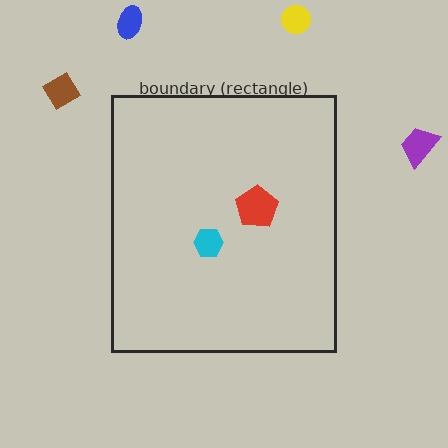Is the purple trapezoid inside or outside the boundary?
Outside.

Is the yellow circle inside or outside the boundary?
Outside.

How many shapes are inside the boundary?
2 inside, 4 outside.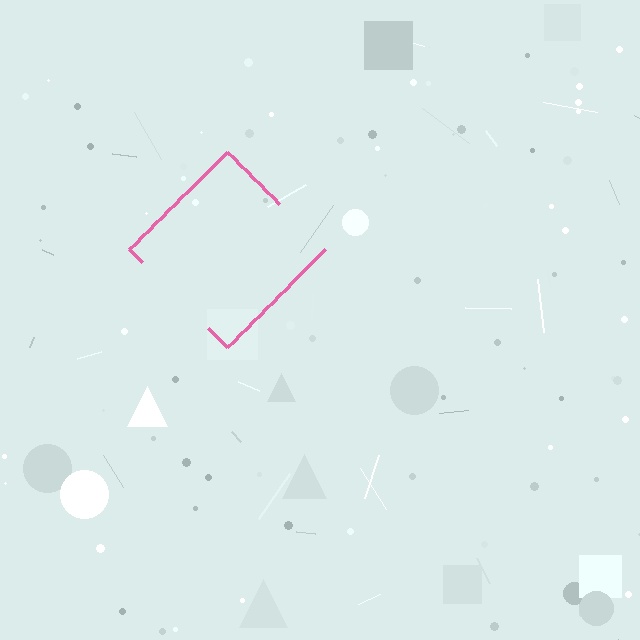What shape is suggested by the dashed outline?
The dashed outline suggests a diamond.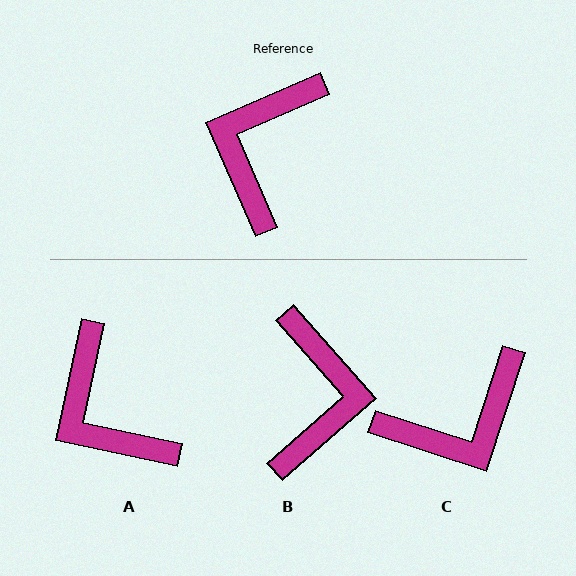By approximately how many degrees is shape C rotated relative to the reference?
Approximately 139 degrees counter-clockwise.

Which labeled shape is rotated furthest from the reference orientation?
B, about 162 degrees away.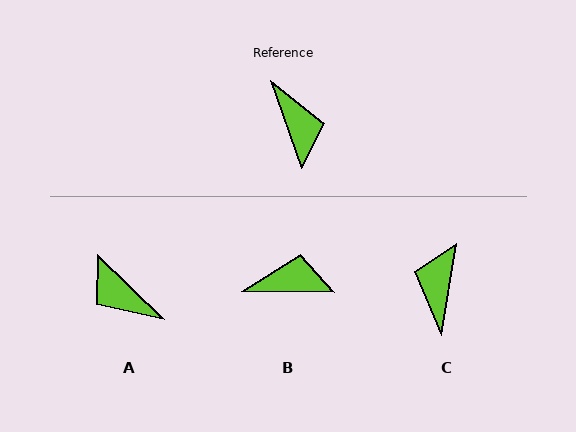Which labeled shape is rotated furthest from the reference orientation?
A, about 154 degrees away.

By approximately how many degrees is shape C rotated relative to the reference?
Approximately 151 degrees counter-clockwise.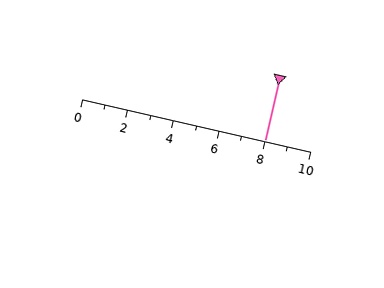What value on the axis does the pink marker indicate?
The marker indicates approximately 8.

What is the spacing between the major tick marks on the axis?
The major ticks are spaced 2 apart.